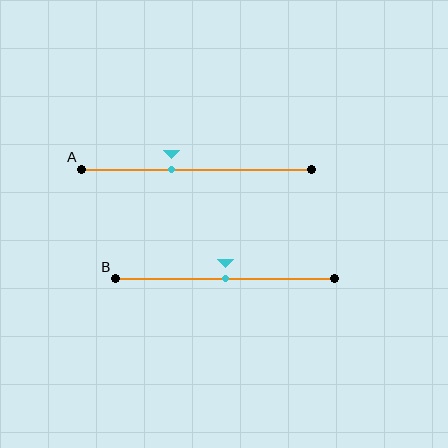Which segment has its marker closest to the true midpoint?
Segment B has its marker closest to the true midpoint.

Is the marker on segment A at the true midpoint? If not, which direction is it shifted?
No, the marker on segment A is shifted to the left by about 11% of the segment length.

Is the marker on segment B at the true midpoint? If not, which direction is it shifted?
Yes, the marker on segment B is at the true midpoint.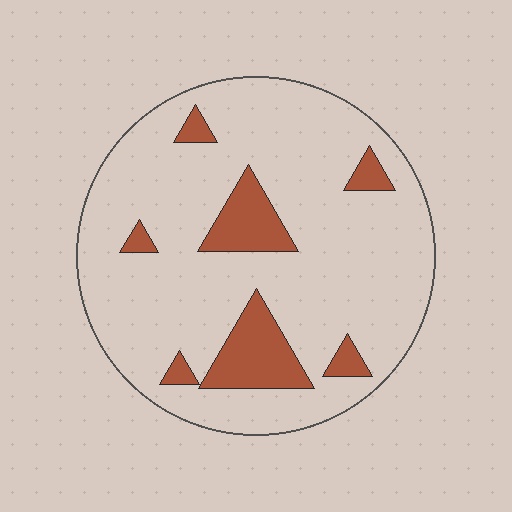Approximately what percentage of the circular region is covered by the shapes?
Approximately 15%.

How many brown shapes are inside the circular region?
7.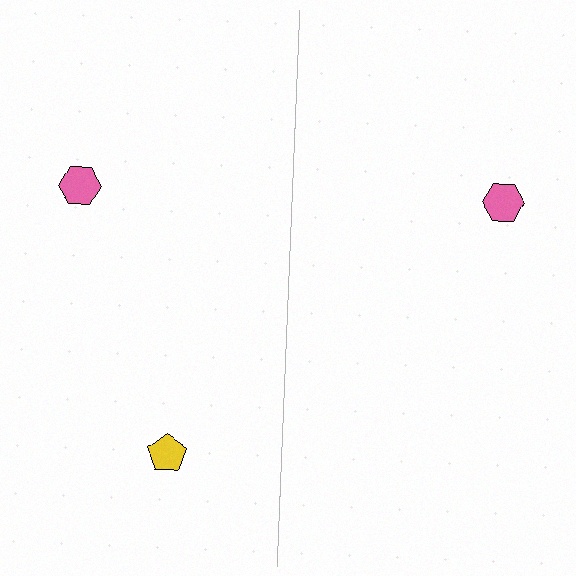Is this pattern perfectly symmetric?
No, the pattern is not perfectly symmetric. A yellow pentagon is missing from the right side.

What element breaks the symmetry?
A yellow pentagon is missing from the right side.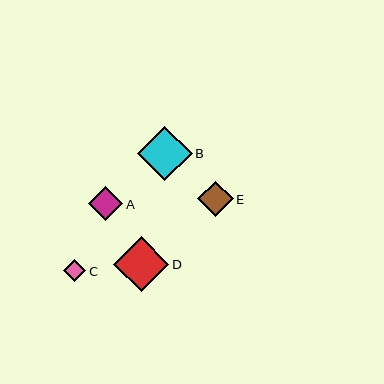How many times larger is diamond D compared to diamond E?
Diamond D is approximately 1.5 times the size of diamond E.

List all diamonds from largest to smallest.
From largest to smallest: D, B, E, A, C.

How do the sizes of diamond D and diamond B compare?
Diamond D and diamond B are approximately the same size.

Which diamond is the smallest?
Diamond C is the smallest with a size of approximately 22 pixels.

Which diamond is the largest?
Diamond D is the largest with a size of approximately 55 pixels.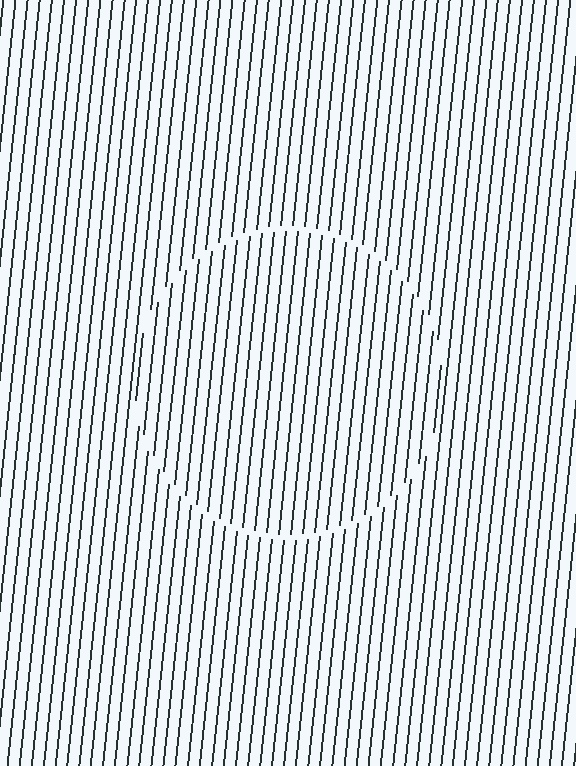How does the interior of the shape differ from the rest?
The interior of the shape contains the same grating, shifted by half a period — the contour is defined by the phase discontinuity where line-ends from the inner and outer gratings abut.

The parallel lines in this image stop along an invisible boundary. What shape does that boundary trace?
An illusory circle. The interior of the shape contains the same grating, shifted by half a period — the contour is defined by the phase discontinuity where line-ends from the inner and outer gratings abut.